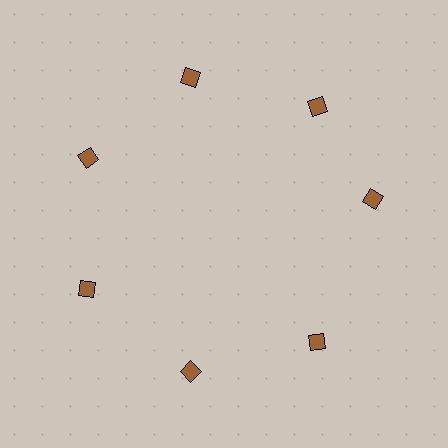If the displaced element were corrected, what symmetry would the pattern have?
It would have 7-fold rotational symmetry — the pattern would map onto itself every 51 degrees.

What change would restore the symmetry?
The symmetry would be restored by rotating it back into even spacing with its neighbors so that all 7 diamonds sit at equal angles and equal distance from the center.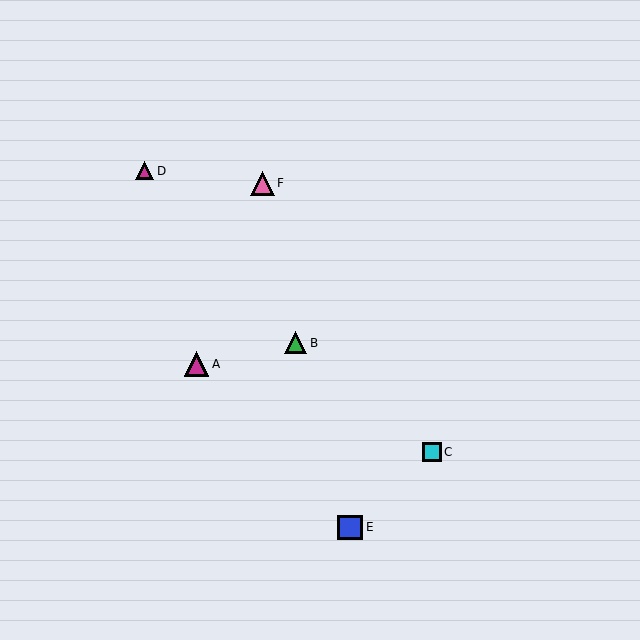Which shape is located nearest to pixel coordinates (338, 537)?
The blue square (labeled E) at (350, 527) is nearest to that location.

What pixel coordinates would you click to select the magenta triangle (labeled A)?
Click at (196, 364) to select the magenta triangle A.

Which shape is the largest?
The blue square (labeled E) is the largest.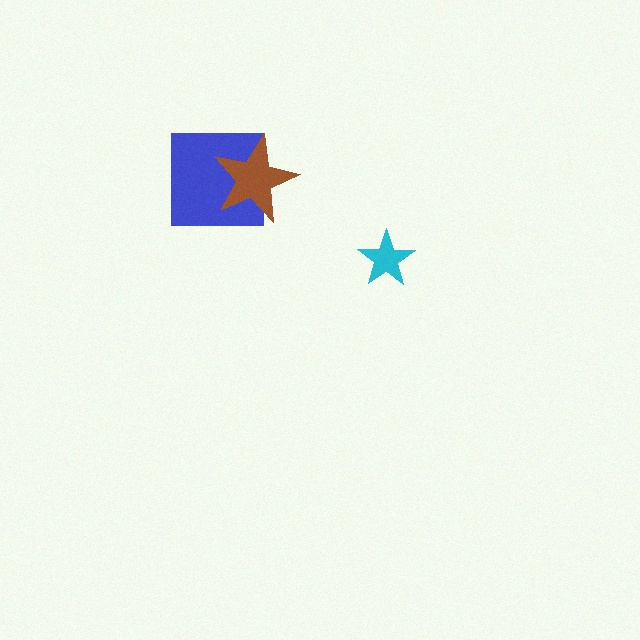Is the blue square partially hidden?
Yes, it is partially covered by another shape.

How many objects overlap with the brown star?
1 object overlaps with the brown star.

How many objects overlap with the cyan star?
0 objects overlap with the cyan star.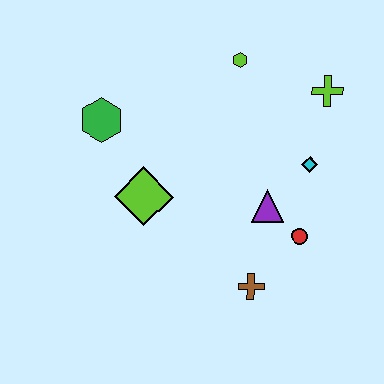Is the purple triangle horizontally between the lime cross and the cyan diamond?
No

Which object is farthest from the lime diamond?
The lime cross is farthest from the lime diamond.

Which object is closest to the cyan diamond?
The purple triangle is closest to the cyan diamond.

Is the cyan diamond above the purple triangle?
Yes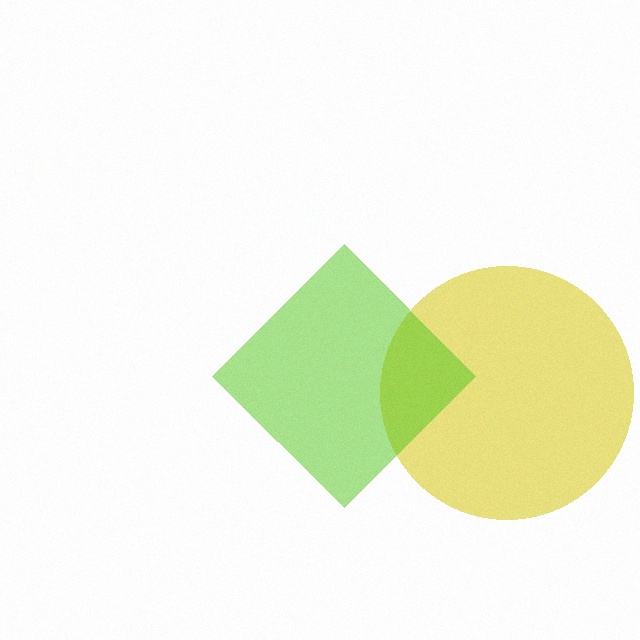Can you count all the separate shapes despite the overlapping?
Yes, there are 2 separate shapes.